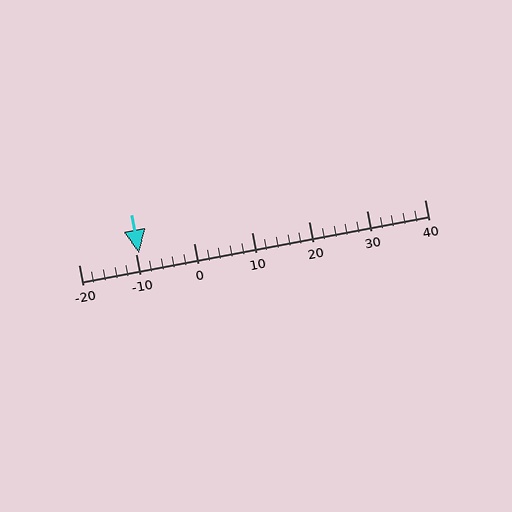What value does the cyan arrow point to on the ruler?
The cyan arrow points to approximately -10.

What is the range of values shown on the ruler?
The ruler shows values from -20 to 40.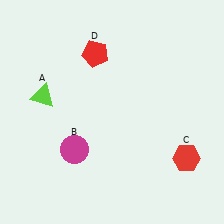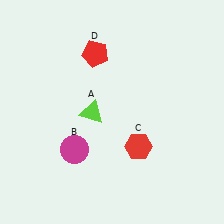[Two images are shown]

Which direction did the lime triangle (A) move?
The lime triangle (A) moved right.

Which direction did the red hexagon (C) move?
The red hexagon (C) moved left.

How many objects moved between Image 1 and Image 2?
2 objects moved between the two images.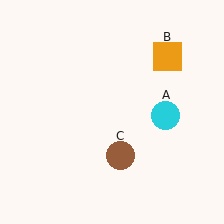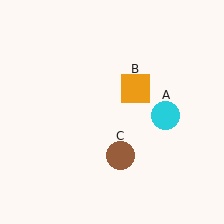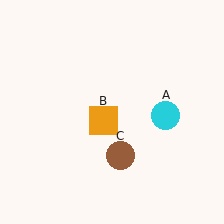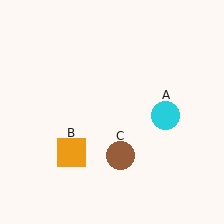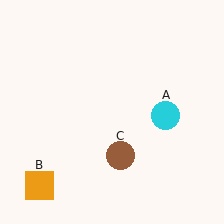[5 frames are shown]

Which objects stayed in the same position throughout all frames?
Cyan circle (object A) and brown circle (object C) remained stationary.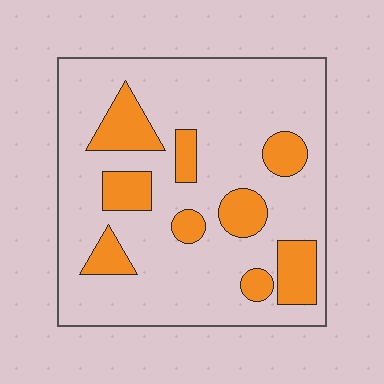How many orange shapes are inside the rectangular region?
9.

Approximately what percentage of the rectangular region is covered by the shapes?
Approximately 20%.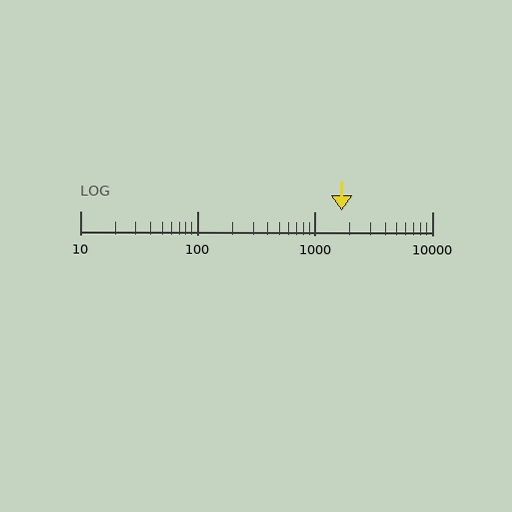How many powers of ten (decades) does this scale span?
The scale spans 3 decades, from 10 to 10000.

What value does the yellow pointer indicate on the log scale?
The pointer indicates approximately 1700.